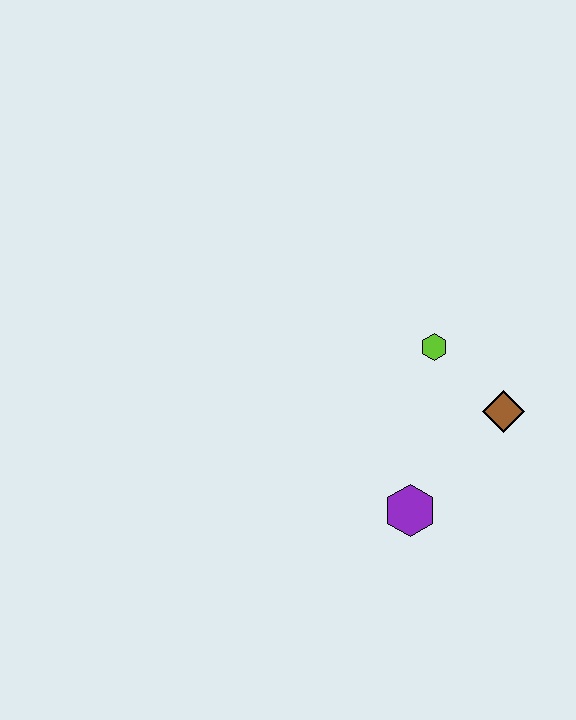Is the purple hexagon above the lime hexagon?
No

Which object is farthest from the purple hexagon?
The lime hexagon is farthest from the purple hexagon.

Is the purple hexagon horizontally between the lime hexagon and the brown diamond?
No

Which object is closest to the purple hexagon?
The brown diamond is closest to the purple hexagon.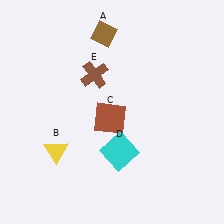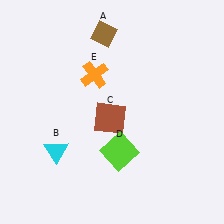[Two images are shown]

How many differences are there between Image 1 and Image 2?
There are 3 differences between the two images.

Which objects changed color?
B changed from yellow to cyan. D changed from cyan to lime. E changed from brown to orange.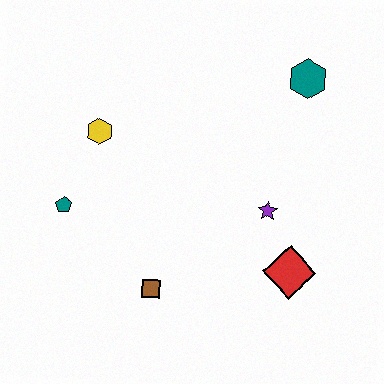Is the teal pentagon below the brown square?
No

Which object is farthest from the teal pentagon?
The teal hexagon is farthest from the teal pentagon.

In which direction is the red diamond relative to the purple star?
The red diamond is below the purple star.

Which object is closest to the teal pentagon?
The yellow hexagon is closest to the teal pentagon.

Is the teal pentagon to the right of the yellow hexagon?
No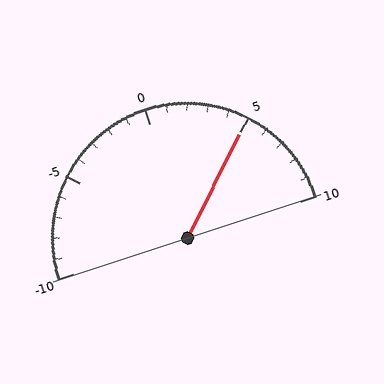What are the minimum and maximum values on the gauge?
The gauge ranges from -10 to 10.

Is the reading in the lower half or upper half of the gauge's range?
The reading is in the upper half of the range (-10 to 10).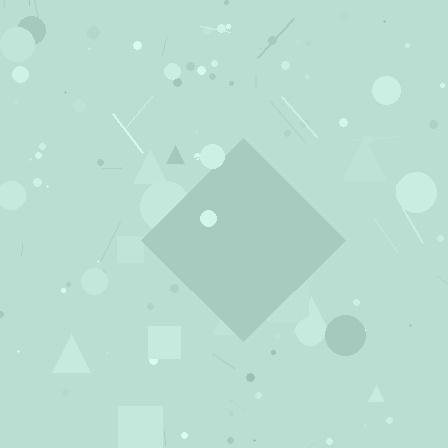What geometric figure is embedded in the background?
A diamond is embedded in the background.